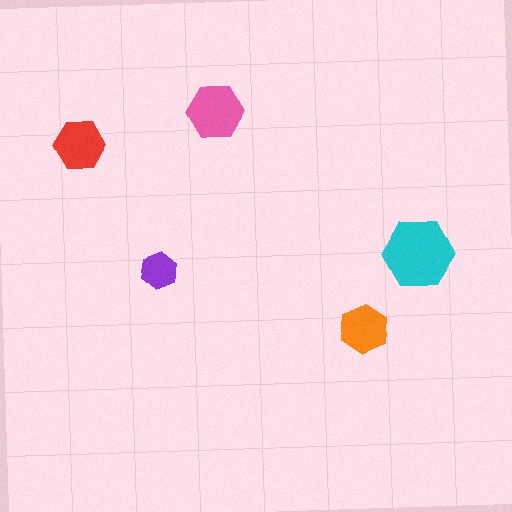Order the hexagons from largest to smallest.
the cyan one, the pink one, the red one, the orange one, the purple one.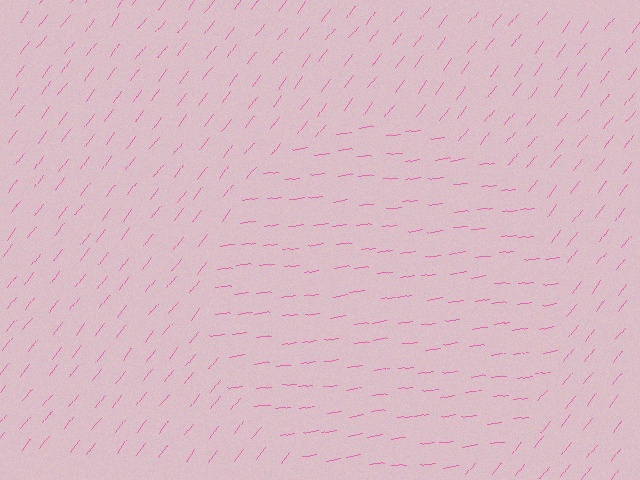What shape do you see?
I see a circle.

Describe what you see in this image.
The image is filled with small pink line segments. A circle region in the image has lines oriented differently from the surrounding lines, creating a visible texture boundary.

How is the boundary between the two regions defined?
The boundary is defined purely by a change in line orientation (approximately 45 degrees difference). All lines are the same color and thickness.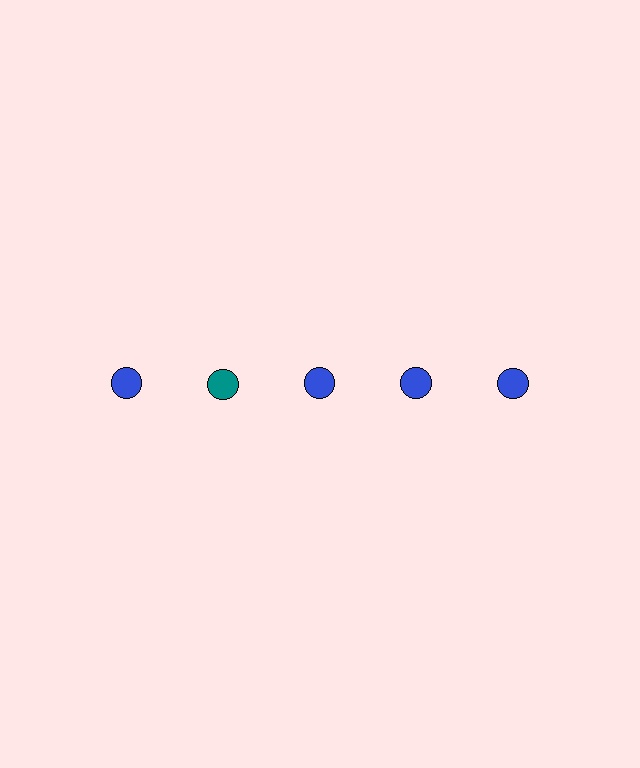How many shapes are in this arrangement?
There are 5 shapes arranged in a grid pattern.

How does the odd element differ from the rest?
It has a different color: teal instead of blue.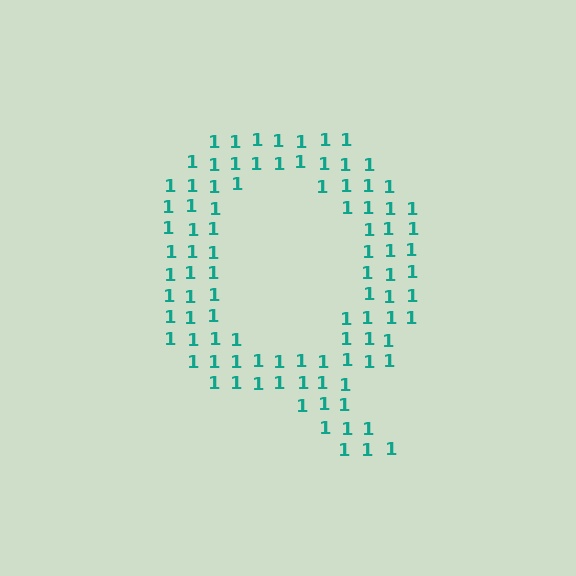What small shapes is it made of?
It is made of small digit 1's.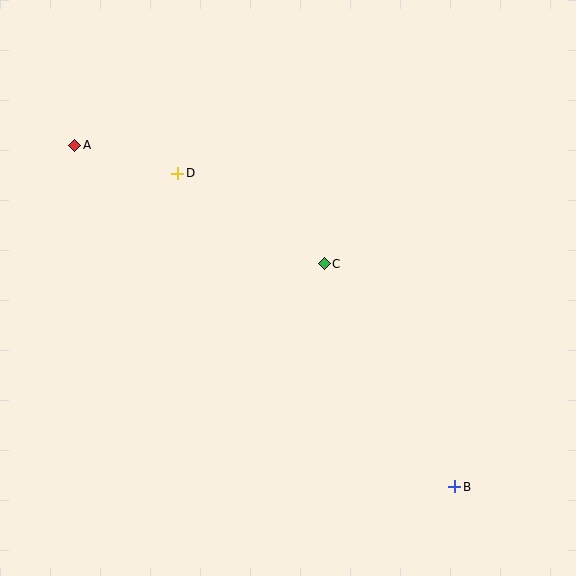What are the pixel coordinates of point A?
Point A is at (75, 145).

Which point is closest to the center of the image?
Point C at (324, 264) is closest to the center.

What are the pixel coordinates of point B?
Point B is at (455, 487).